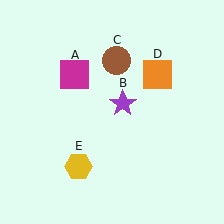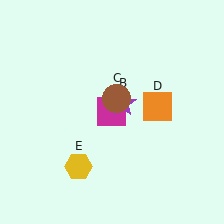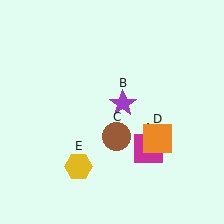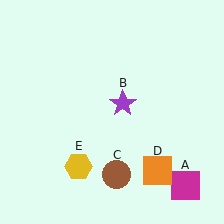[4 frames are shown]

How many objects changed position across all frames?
3 objects changed position: magenta square (object A), brown circle (object C), orange square (object D).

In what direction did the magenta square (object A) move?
The magenta square (object A) moved down and to the right.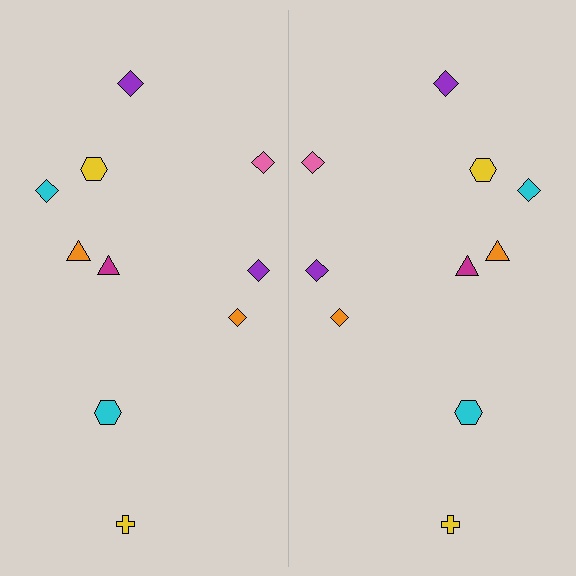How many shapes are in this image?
There are 20 shapes in this image.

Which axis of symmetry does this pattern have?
The pattern has a vertical axis of symmetry running through the center of the image.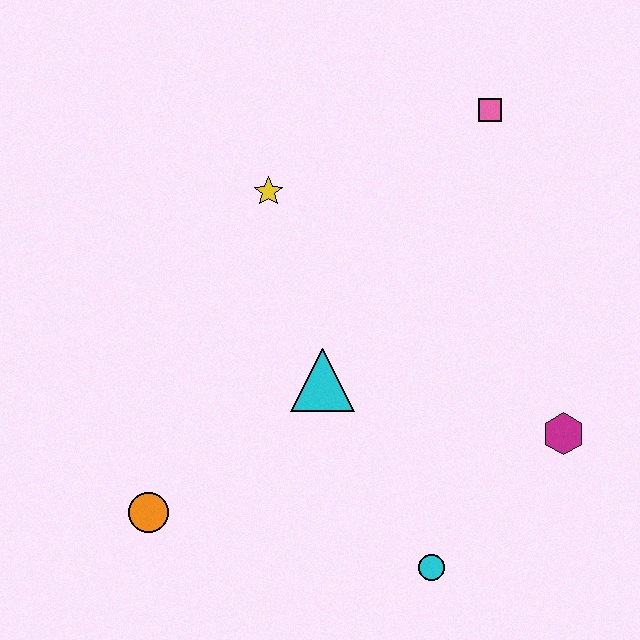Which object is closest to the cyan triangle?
The yellow star is closest to the cyan triangle.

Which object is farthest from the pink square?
The orange circle is farthest from the pink square.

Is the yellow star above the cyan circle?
Yes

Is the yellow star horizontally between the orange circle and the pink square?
Yes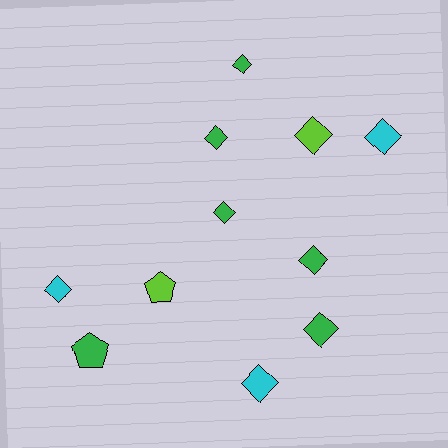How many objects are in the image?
There are 11 objects.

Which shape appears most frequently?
Diamond, with 9 objects.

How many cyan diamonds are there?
There are 3 cyan diamonds.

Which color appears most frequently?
Green, with 6 objects.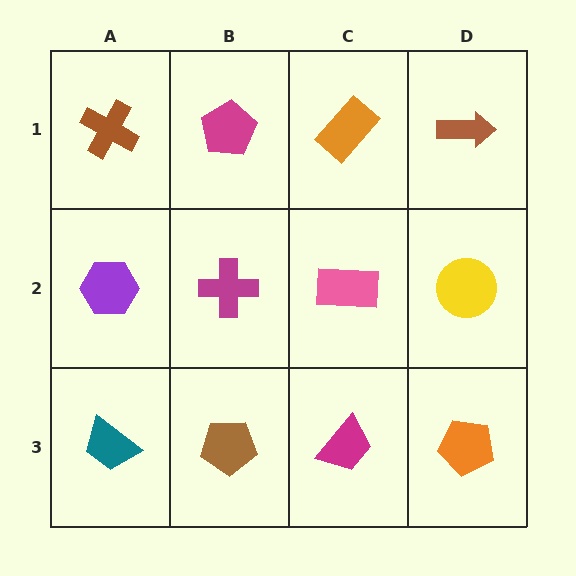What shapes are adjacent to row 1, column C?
A pink rectangle (row 2, column C), a magenta pentagon (row 1, column B), a brown arrow (row 1, column D).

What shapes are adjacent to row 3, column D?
A yellow circle (row 2, column D), a magenta trapezoid (row 3, column C).